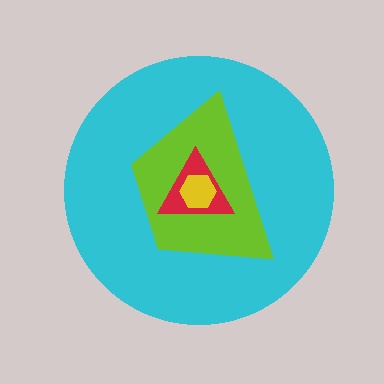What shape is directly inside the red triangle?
The yellow hexagon.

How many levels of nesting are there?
4.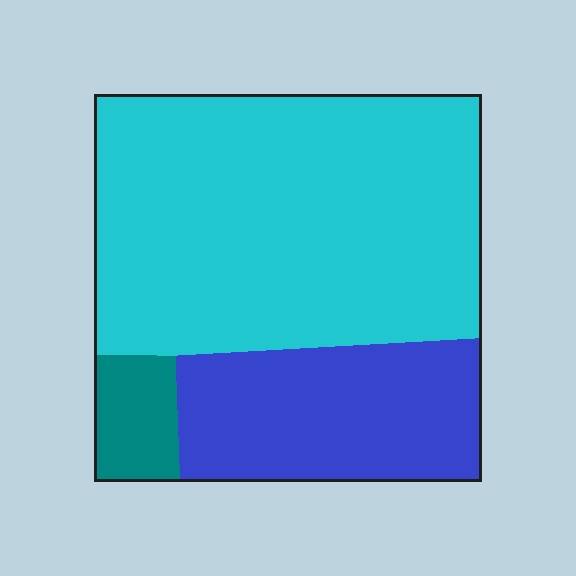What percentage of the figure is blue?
Blue covers about 25% of the figure.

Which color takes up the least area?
Teal, at roughly 5%.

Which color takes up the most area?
Cyan, at roughly 65%.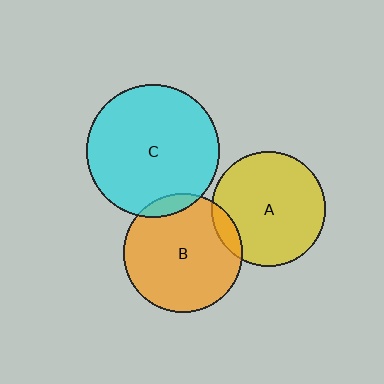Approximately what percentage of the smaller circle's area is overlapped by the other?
Approximately 10%.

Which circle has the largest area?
Circle C (cyan).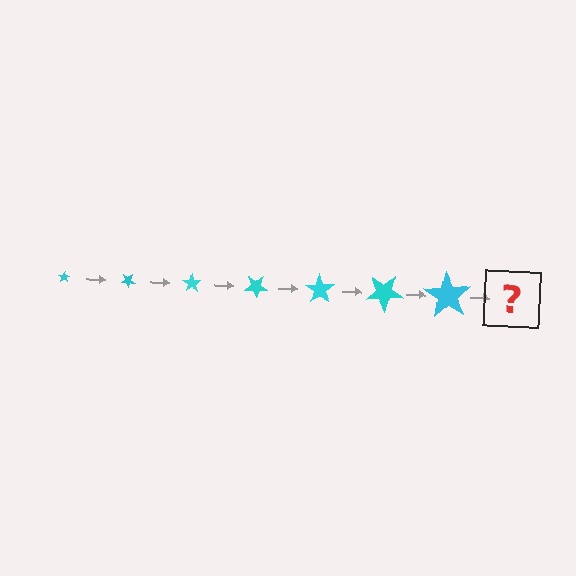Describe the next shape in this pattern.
It should be a star, larger than the previous one and rotated 245 degrees from the start.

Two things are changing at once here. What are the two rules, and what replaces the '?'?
The two rules are that the star grows larger each step and it rotates 35 degrees each step. The '?' should be a star, larger than the previous one and rotated 245 degrees from the start.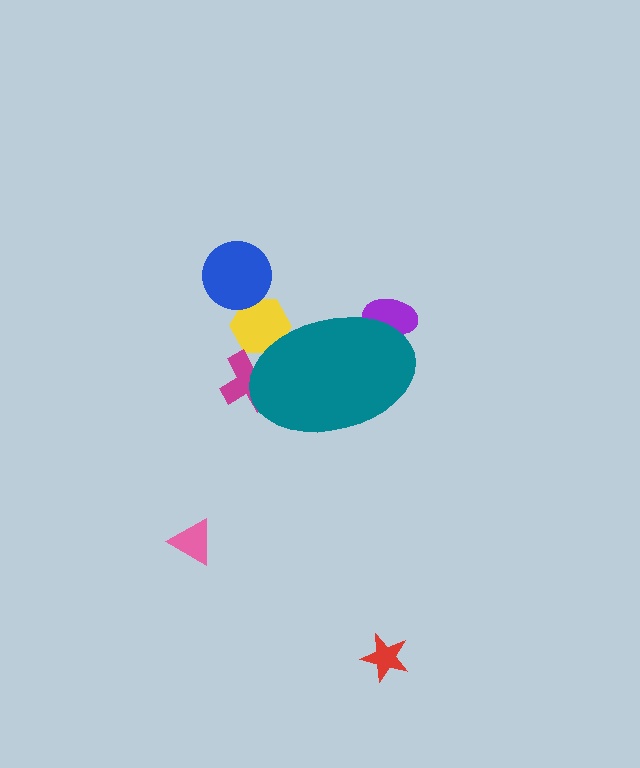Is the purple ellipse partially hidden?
Yes, the purple ellipse is partially hidden behind the teal ellipse.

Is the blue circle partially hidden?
No, the blue circle is fully visible.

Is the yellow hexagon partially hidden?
Yes, the yellow hexagon is partially hidden behind the teal ellipse.